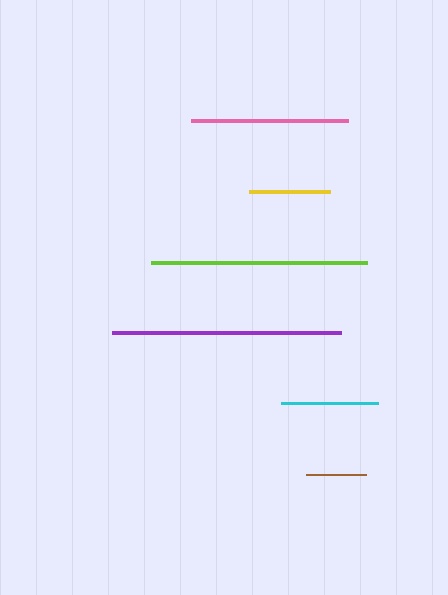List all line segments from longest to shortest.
From longest to shortest: purple, lime, pink, cyan, yellow, brown.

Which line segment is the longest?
The purple line is the longest at approximately 228 pixels.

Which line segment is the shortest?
The brown line is the shortest at approximately 60 pixels.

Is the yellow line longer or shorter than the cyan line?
The cyan line is longer than the yellow line.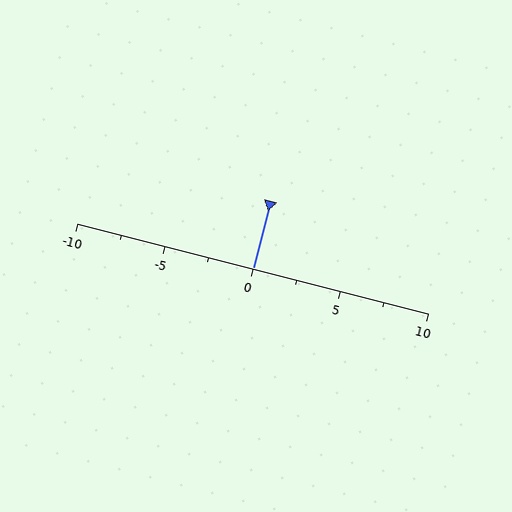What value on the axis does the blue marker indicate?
The marker indicates approximately 0.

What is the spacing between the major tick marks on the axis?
The major ticks are spaced 5 apart.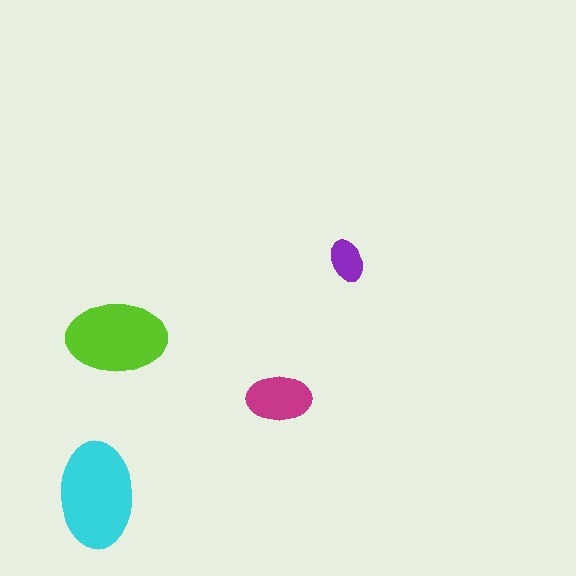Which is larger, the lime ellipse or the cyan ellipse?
The cyan one.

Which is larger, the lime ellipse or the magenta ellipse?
The lime one.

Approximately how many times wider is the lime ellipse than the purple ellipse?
About 2.5 times wider.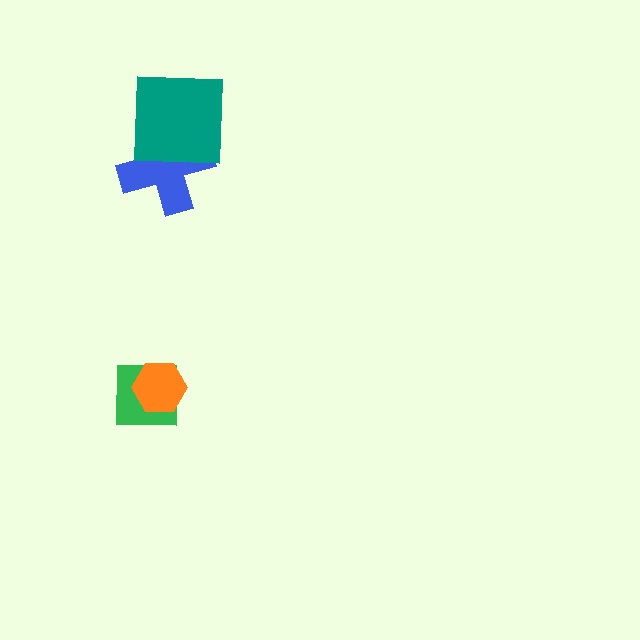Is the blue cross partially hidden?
Yes, it is partially covered by another shape.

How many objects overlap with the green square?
1 object overlaps with the green square.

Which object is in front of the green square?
The orange hexagon is in front of the green square.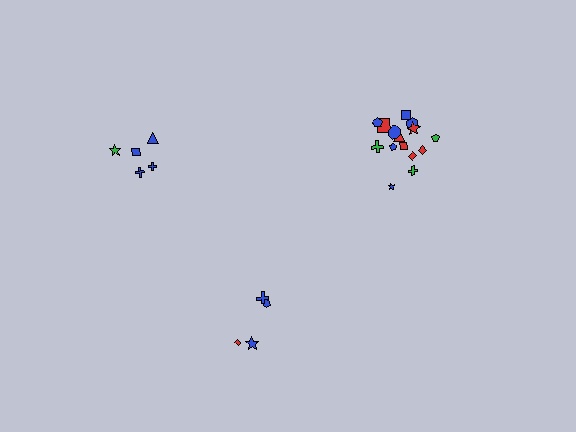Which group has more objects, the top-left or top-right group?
The top-right group.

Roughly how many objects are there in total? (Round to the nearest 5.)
Roughly 25 objects in total.